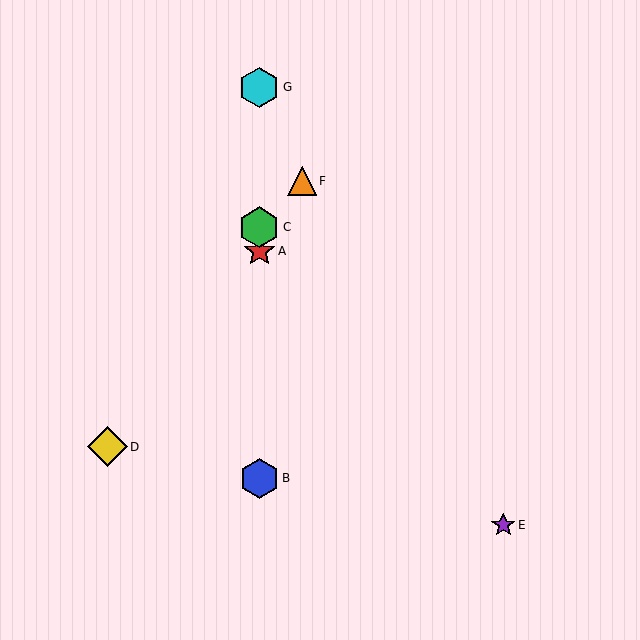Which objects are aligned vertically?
Objects A, B, C, G are aligned vertically.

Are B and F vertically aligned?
No, B is at x≈259 and F is at x≈302.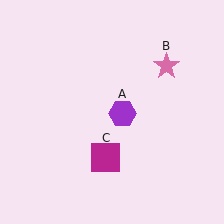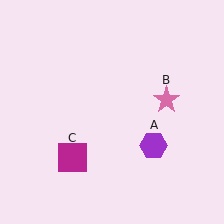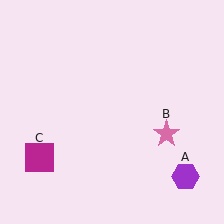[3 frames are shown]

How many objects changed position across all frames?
3 objects changed position: purple hexagon (object A), pink star (object B), magenta square (object C).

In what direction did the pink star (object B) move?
The pink star (object B) moved down.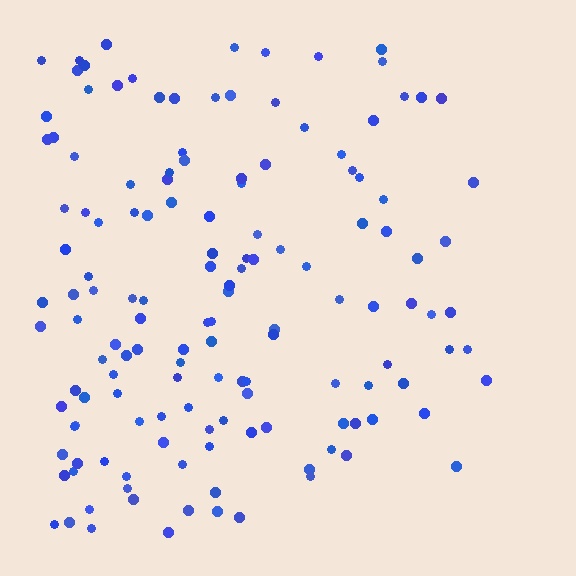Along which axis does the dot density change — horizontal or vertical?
Horizontal.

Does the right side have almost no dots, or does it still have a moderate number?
Still a moderate number, just noticeably fewer than the left.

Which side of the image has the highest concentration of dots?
The left.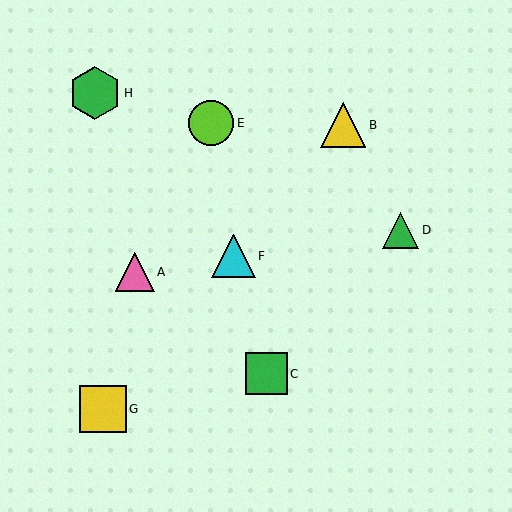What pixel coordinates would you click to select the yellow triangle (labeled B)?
Click at (343, 125) to select the yellow triangle B.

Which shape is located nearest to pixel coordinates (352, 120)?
The yellow triangle (labeled B) at (343, 125) is nearest to that location.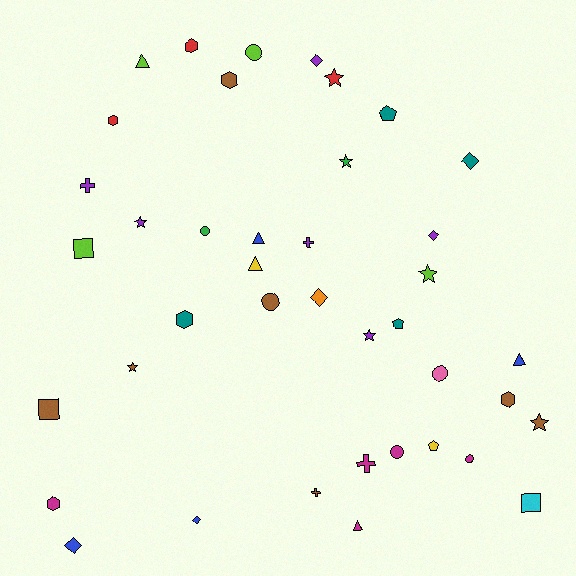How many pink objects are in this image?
There is 1 pink object.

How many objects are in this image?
There are 40 objects.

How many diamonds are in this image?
There are 6 diamonds.